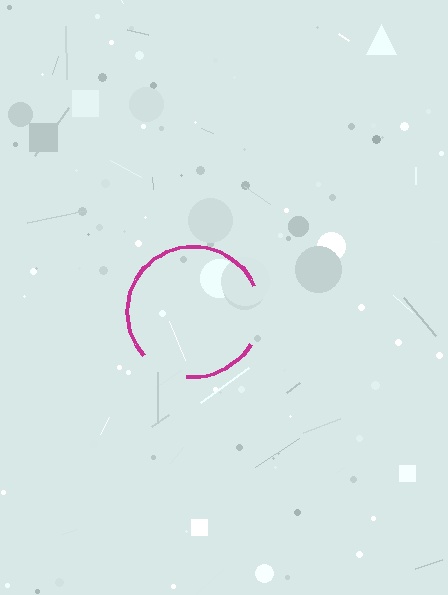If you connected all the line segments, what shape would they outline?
They would outline a circle.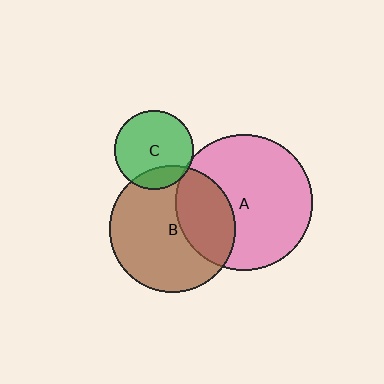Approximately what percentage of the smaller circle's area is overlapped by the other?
Approximately 35%.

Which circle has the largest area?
Circle A (pink).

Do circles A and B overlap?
Yes.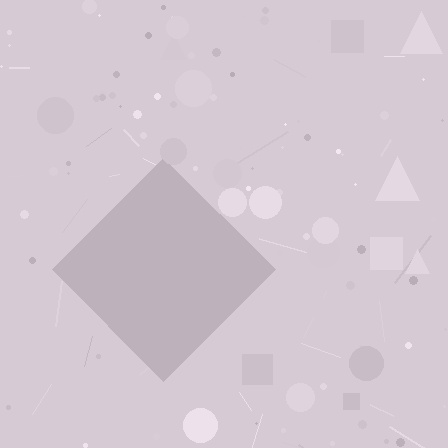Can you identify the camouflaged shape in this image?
The camouflaged shape is a diamond.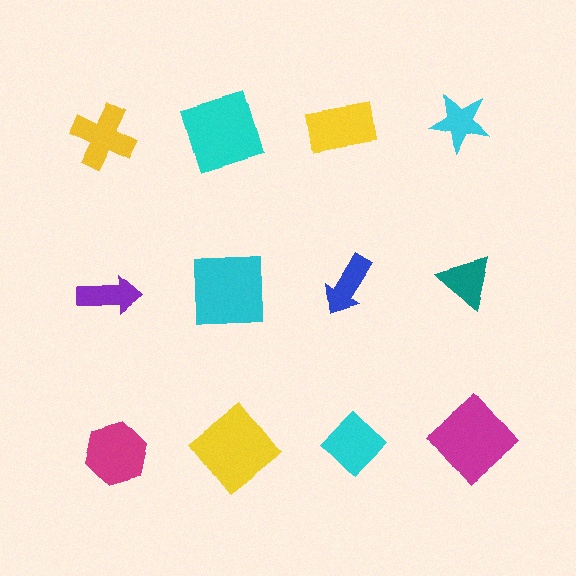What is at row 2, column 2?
A cyan square.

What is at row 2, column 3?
A blue arrow.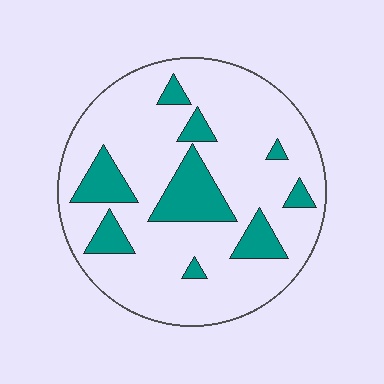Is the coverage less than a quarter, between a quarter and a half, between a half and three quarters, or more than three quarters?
Less than a quarter.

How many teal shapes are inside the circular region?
9.